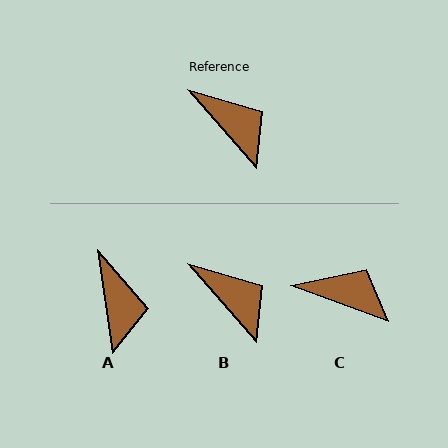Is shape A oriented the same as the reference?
No, it is off by about 33 degrees.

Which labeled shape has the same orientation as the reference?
B.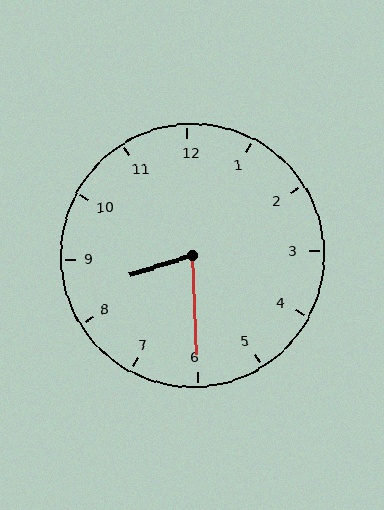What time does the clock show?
8:30.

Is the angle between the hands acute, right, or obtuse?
It is acute.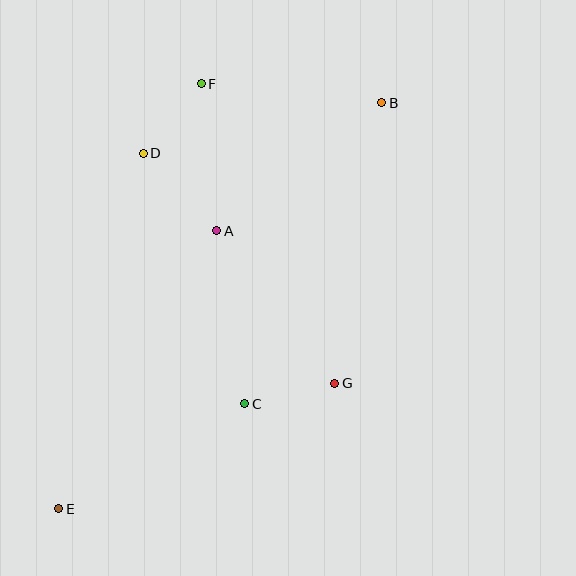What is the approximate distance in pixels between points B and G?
The distance between B and G is approximately 284 pixels.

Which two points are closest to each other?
Points D and F are closest to each other.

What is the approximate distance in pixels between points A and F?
The distance between A and F is approximately 148 pixels.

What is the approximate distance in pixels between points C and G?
The distance between C and G is approximately 92 pixels.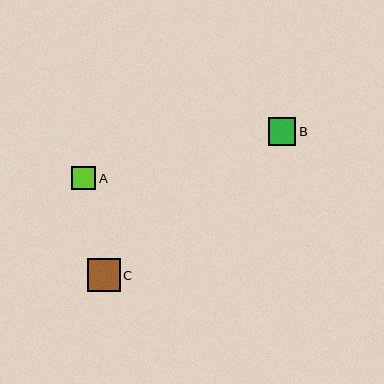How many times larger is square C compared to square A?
Square C is approximately 1.4 times the size of square A.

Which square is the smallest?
Square A is the smallest with a size of approximately 24 pixels.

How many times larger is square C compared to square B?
Square C is approximately 1.2 times the size of square B.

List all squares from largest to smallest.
From largest to smallest: C, B, A.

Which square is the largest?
Square C is the largest with a size of approximately 33 pixels.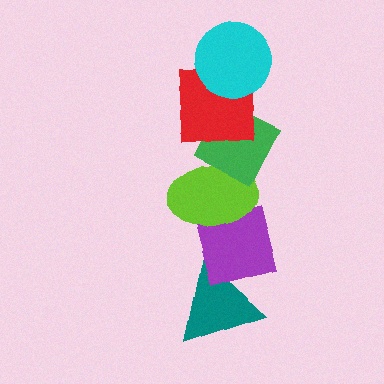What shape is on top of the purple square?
The lime ellipse is on top of the purple square.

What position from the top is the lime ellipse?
The lime ellipse is 4th from the top.